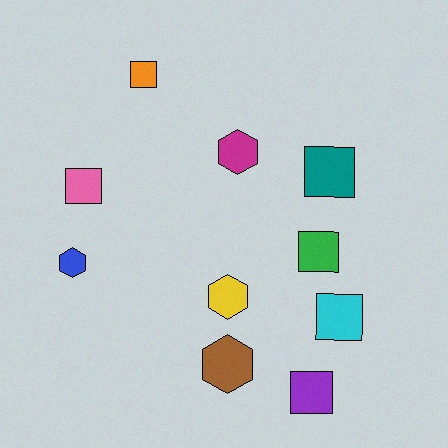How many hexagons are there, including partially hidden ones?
There are 4 hexagons.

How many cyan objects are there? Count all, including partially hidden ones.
There is 1 cyan object.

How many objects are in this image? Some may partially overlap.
There are 10 objects.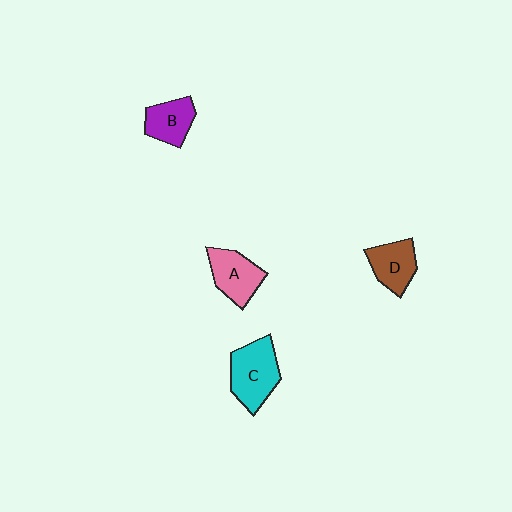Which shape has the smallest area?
Shape B (purple).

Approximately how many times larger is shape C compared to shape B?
Approximately 1.5 times.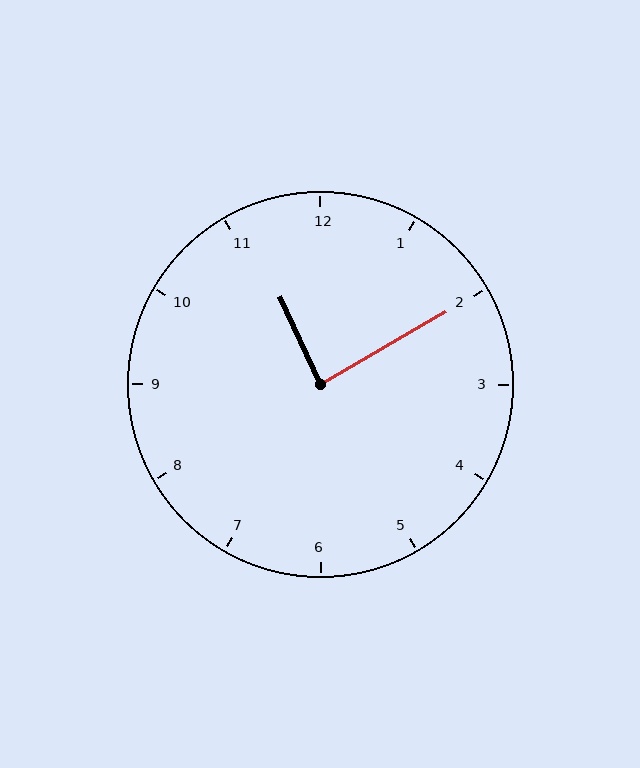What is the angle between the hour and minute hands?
Approximately 85 degrees.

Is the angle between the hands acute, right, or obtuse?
It is right.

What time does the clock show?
11:10.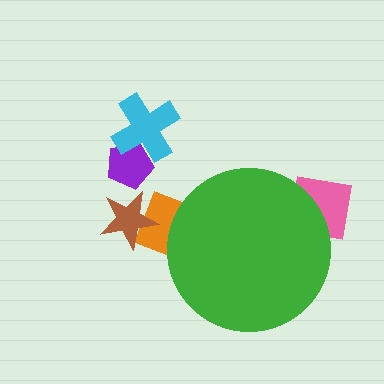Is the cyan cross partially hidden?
No, the cyan cross is fully visible.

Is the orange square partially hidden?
Yes, the orange square is partially hidden behind the green circle.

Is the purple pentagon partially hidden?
No, the purple pentagon is fully visible.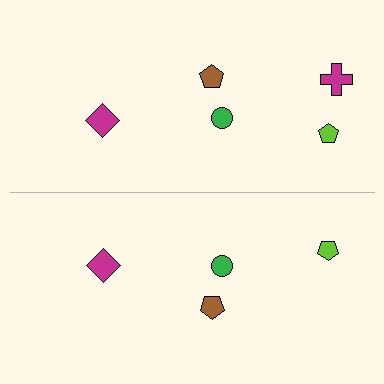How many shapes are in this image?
There are 9 shapes in this image.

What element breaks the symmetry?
A magenta cross is missing from the bottom side.